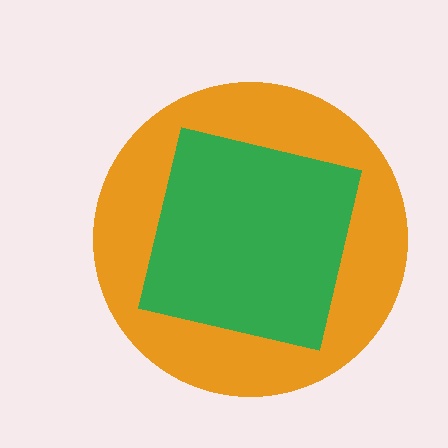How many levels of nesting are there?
2.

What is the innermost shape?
The green square.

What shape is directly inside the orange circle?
The green square.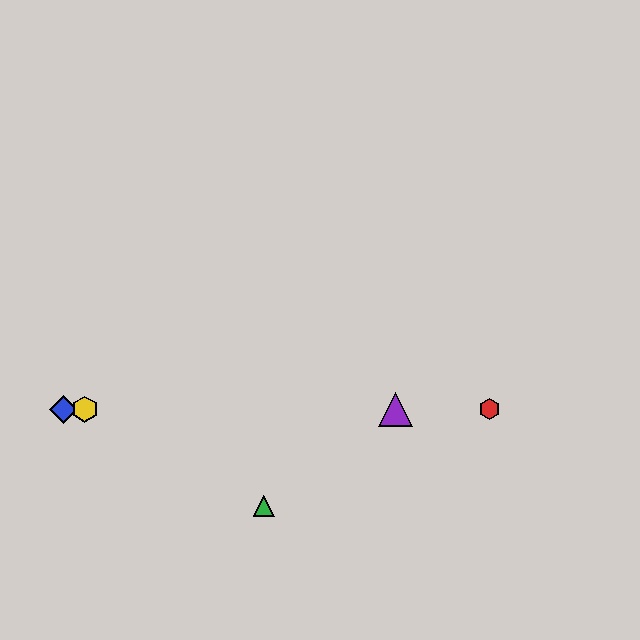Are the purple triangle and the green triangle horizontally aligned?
No, the purple triangle is at y≈409 and the green triangle is at y≈506.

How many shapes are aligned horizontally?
4 shapes (the red hexagon, the blue diamond, the yellow hexagon, the purple triangle) are aligned horizontally.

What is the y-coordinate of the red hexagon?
The red hexagon is at y≈409.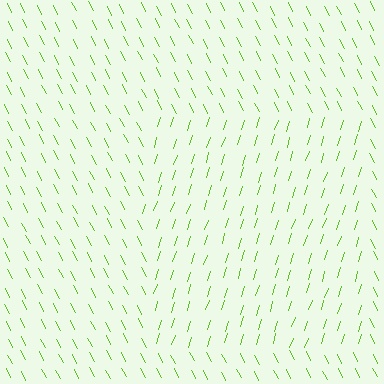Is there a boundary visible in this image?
Yes, there is a texture boundary formed by a change in line orientation.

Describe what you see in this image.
The image is filled with small lime line segments. A rectangle region in the image has lines oriented differently from the surrounding lines, creating a visible texture boundary.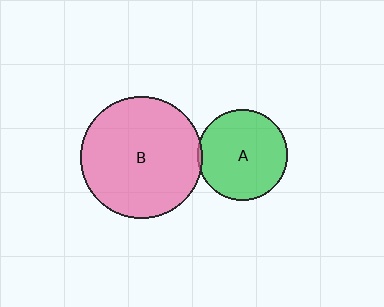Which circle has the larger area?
Circle B (pink).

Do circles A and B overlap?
Yes.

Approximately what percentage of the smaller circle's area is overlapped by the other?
Approximately 5%.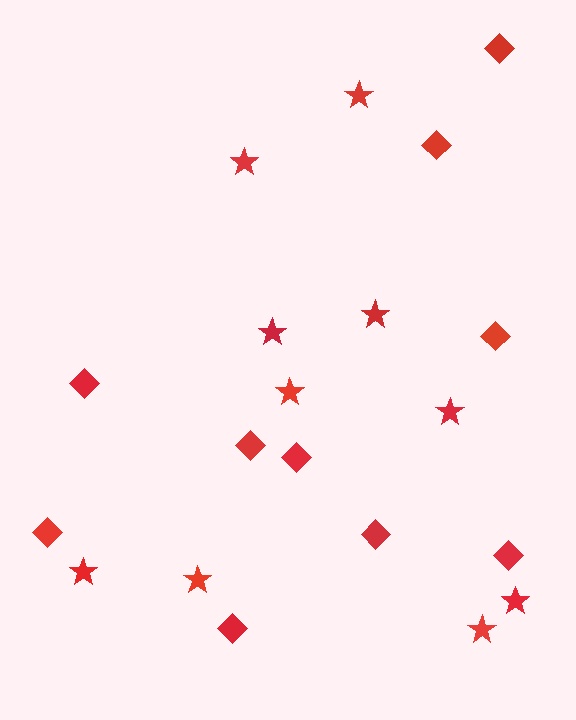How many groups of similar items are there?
There are 2 groups: one group of diamonds (10) and one group of stars (10).